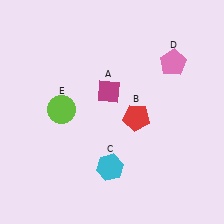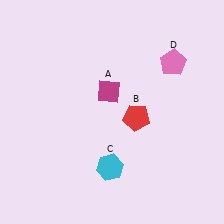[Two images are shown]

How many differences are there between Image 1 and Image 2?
There is 1 difference between the two images.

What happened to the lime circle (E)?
The lime circle (E) was removed in Image 2. It was in the top-left area of Image 1.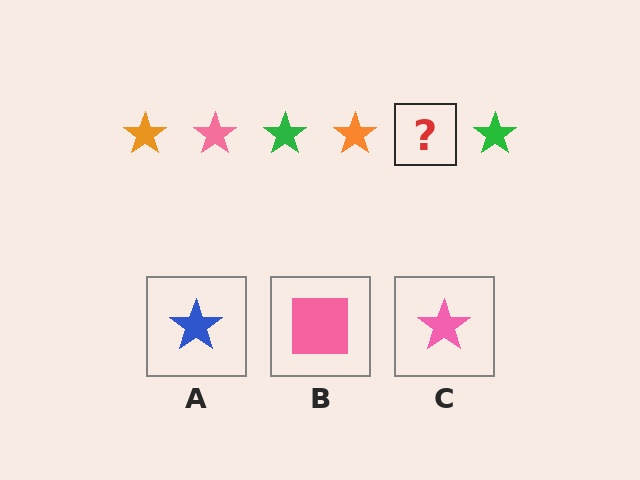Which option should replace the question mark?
Option C.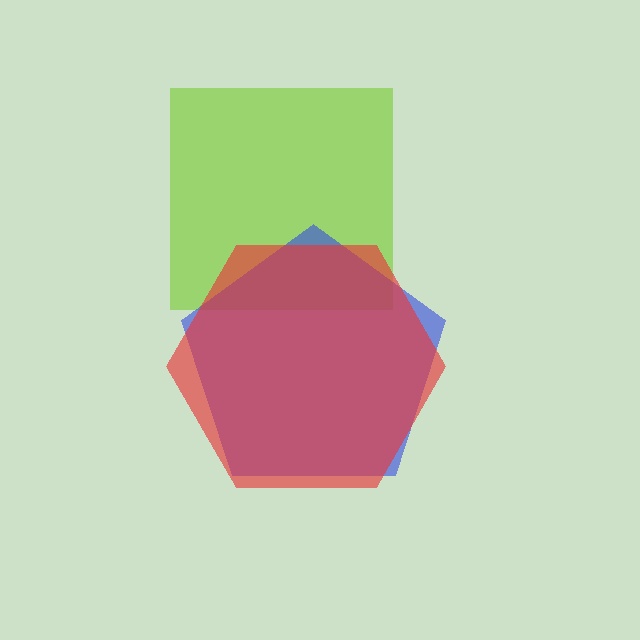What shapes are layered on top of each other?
The layered shapes are: a lime square, a blue pentagon, a red hexagon.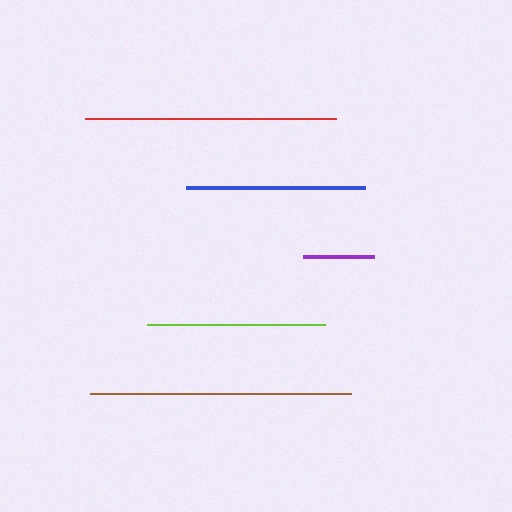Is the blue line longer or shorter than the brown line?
The brown line is longer than the blue line.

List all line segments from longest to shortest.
From longest to shortest: brown, red, blue, lime, purple.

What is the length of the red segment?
The red segment is approximately 251 pixels long.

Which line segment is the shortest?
The purple line is the shortest at approximately 70 pixels.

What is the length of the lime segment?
The lime segment is approximately 178 pixels long.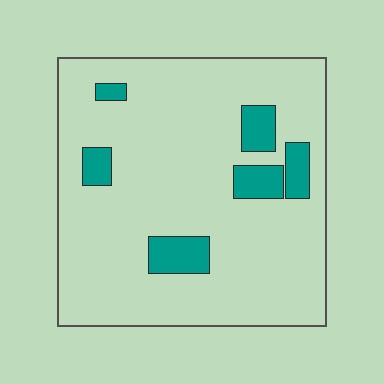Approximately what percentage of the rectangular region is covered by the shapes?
Approximately 10%.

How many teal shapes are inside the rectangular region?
6.